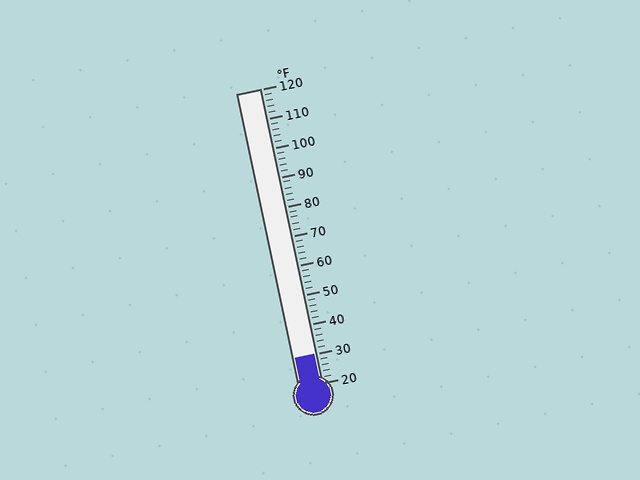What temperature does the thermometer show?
The thermometer shows approximately 30°F.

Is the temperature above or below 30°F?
The temperature is at 30°F.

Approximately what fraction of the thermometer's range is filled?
The thermometer is filled to approximately 10% of its range.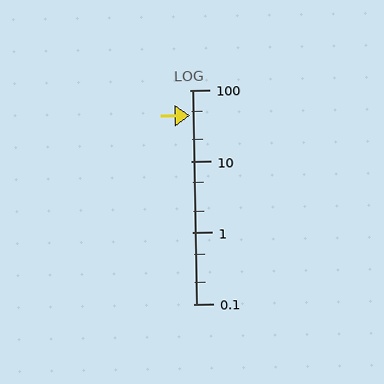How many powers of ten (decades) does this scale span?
The scale spans 3 decades, from 0.1 to 100.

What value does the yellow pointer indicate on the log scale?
The pointer indicates approximately 44.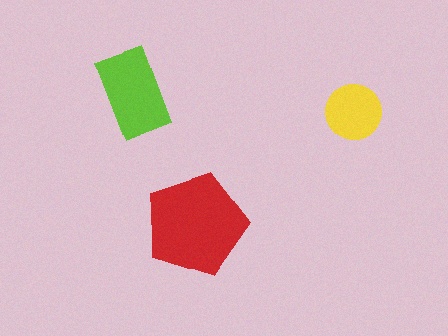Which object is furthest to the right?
The yellow circle is rightmost.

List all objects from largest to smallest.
The red pentagon, the lime rectangle, the yellow circle.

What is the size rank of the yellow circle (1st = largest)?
3rd.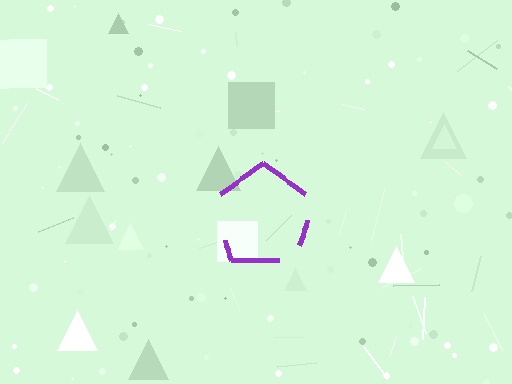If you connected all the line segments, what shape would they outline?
They would outline a pentagon.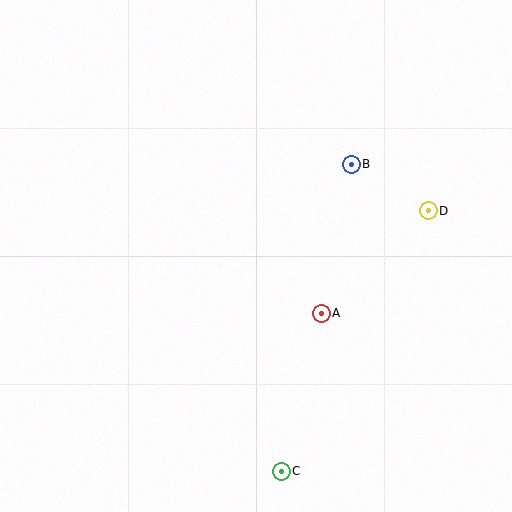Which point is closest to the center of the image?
Point A at (321, 313) is closest to the center.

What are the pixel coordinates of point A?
Point A is at (321, 313).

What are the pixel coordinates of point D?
Point D is at (428, 211).